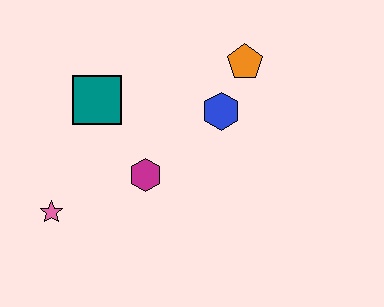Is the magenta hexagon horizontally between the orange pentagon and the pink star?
Yes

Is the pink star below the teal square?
Yes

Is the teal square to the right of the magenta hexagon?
No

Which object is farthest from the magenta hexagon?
The orange pentagon is farthest from the magenta hexagon.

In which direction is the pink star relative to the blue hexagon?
The pink star is to the left of the blue hexagon.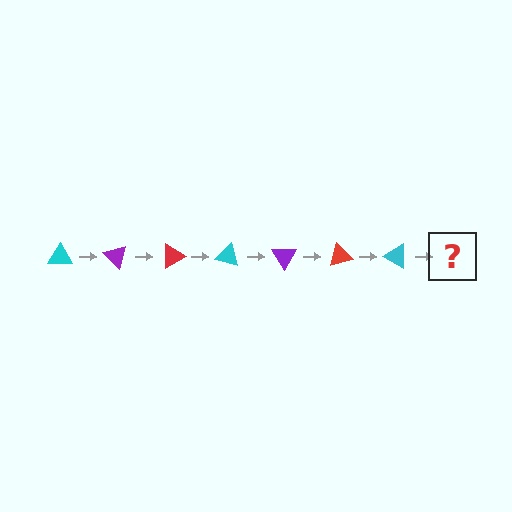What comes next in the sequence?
The next element should be a purple triangle, rotated 315 degrees from the start.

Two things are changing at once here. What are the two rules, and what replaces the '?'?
The two rules are that it rotates 45 degrees each step and the color cycles through cyan, purple, and red. The '?' should be a purple triangle, rotated 315 degrees from the start.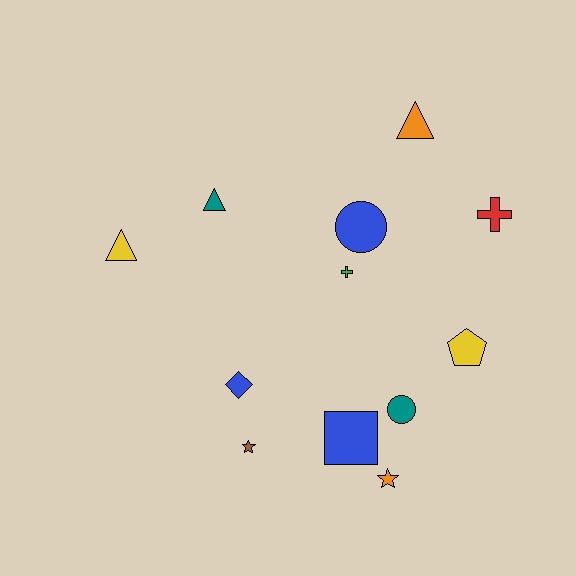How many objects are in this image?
There are 12 objects.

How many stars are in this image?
There are 2 stars.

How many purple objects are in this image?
There are no purple objects.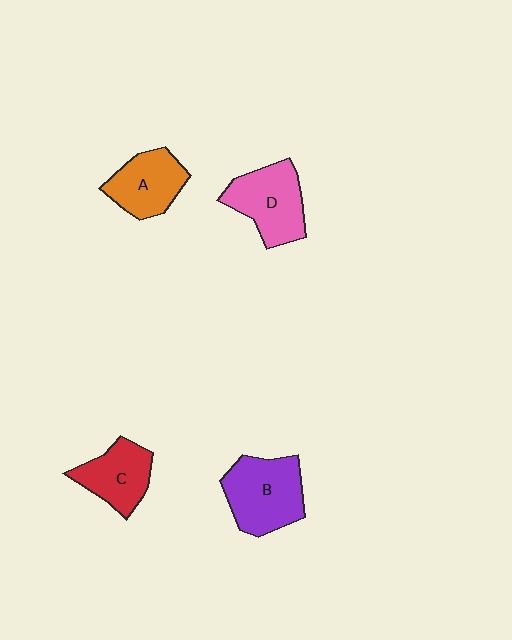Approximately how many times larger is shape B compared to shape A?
Approximately 1.3 times.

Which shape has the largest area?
Shape B (purple).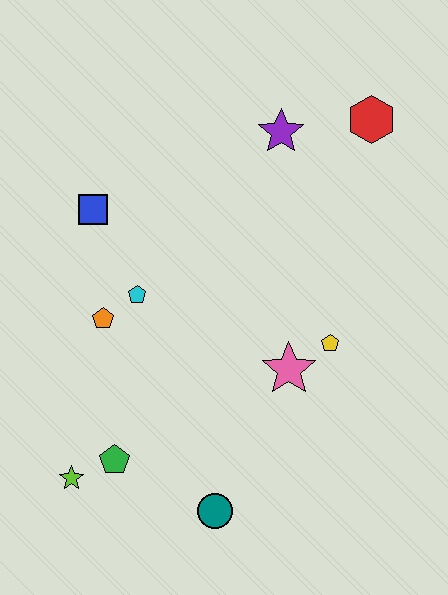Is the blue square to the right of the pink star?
No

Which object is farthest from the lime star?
The red hexagon is farthest from the lime star.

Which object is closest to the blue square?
The cyan pentagon is closest to the blue square.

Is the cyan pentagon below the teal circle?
No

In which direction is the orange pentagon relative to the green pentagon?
The orange pentagon is above the green pentagon.